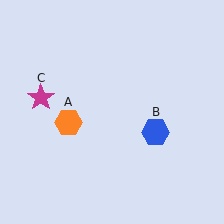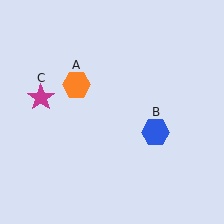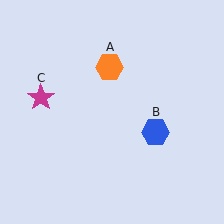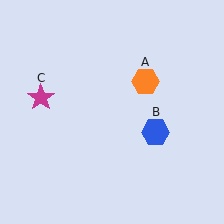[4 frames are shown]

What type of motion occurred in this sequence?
The orange hexagon (object A) rotated clockwise around the center of the scene.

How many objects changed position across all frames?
1 object changed position: orange hexagon (object A).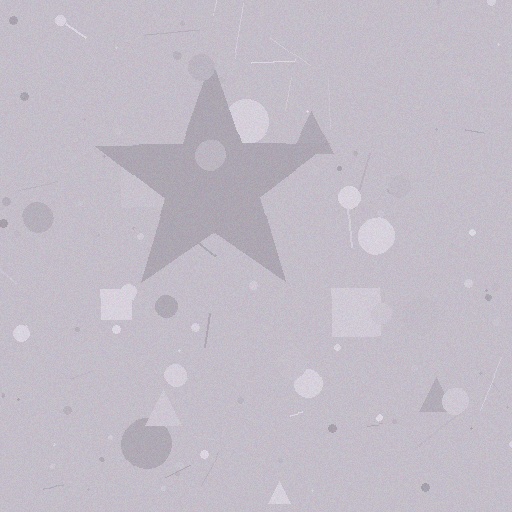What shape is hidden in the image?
A star is hidden in the image.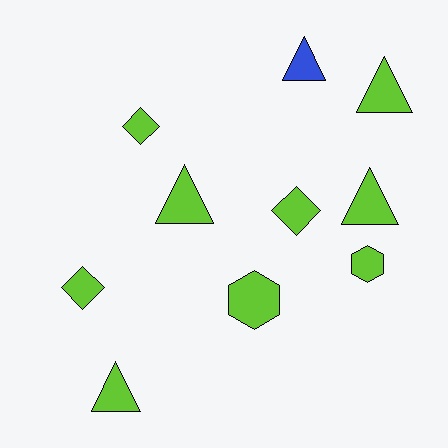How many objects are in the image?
There are 10 objects.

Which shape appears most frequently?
Triangle, with 5 objects.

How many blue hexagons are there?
There are no blue hexagons.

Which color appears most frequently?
Lime, with 9 objects.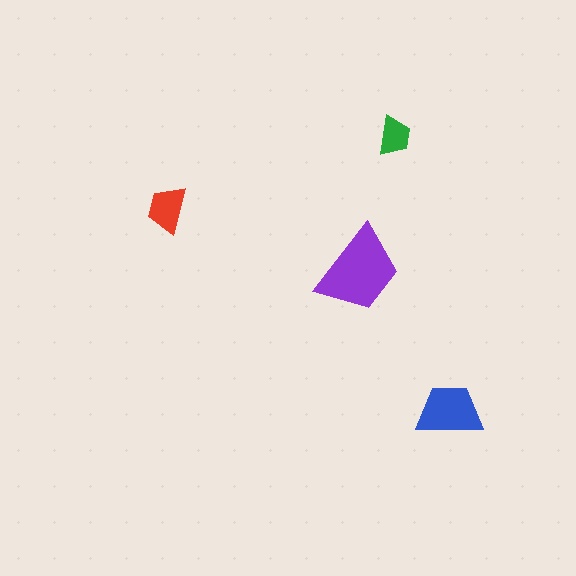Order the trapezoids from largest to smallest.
the purple one, the blue one, the red one, the green one.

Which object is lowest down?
The blue trapezoid is bottommost.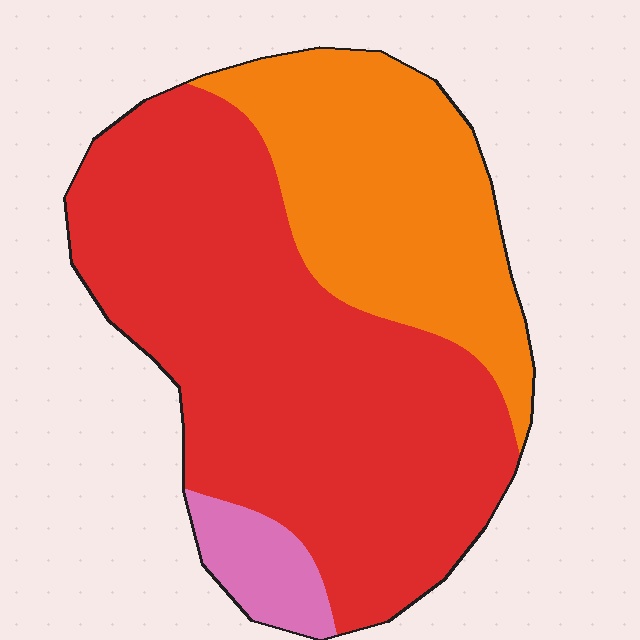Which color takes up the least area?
Pink, at roughly 5%.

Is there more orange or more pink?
Orange.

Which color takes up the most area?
Red, at roughly 65%.